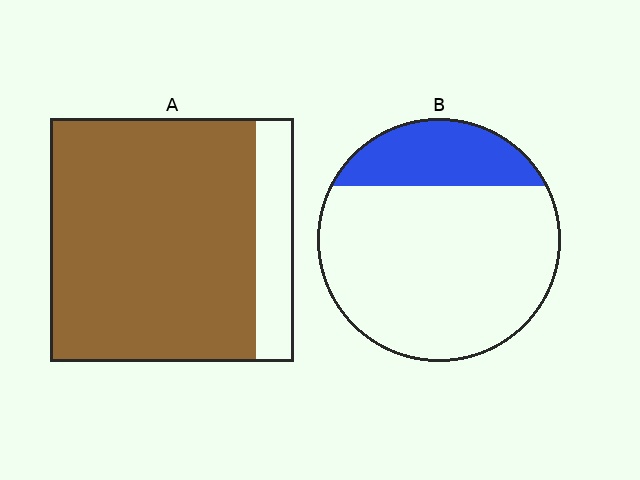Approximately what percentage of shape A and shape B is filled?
A is approximately 85% and B is approximately 25%.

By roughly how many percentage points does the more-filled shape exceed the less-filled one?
By roughly 60 percentage points (A over B).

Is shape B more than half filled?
No.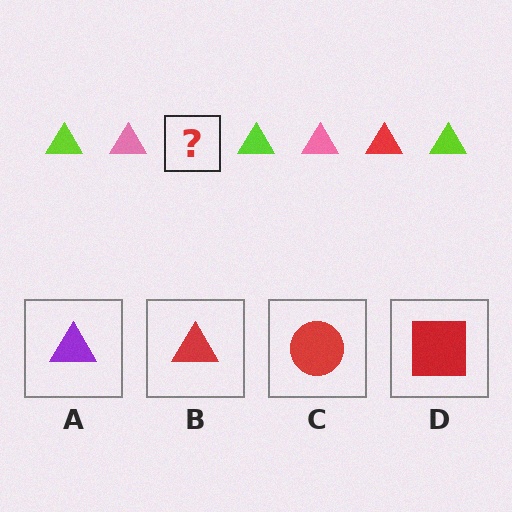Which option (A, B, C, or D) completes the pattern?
B.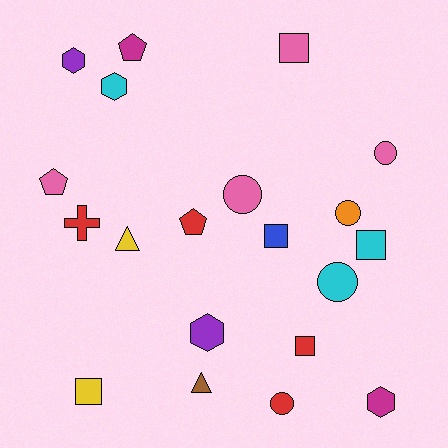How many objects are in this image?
There are 20 objects.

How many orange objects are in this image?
There is 1 orange object.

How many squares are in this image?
There are 5 squares.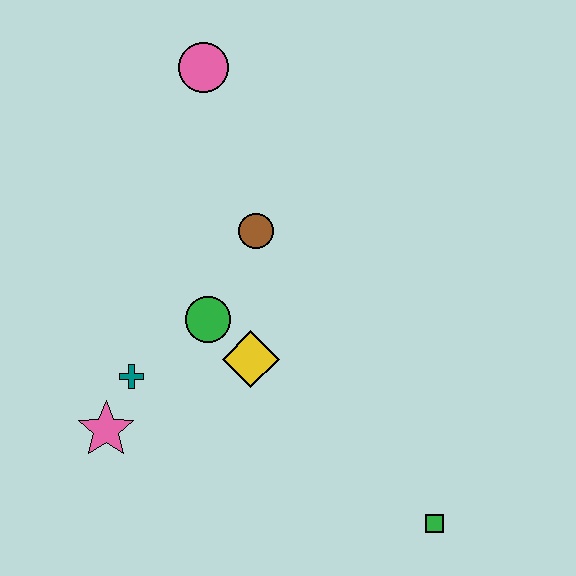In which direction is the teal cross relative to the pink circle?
The teal cross is below the pink circle.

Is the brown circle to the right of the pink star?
Yes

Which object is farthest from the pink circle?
The green square is farthest from the pink circle.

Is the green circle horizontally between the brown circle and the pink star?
Yes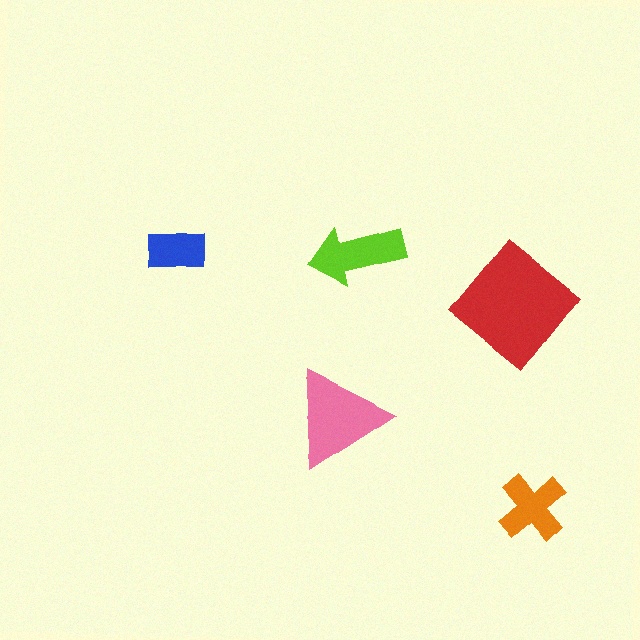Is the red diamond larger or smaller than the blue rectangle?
Larger.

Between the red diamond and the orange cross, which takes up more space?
The red diamond.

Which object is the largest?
The red diamond.